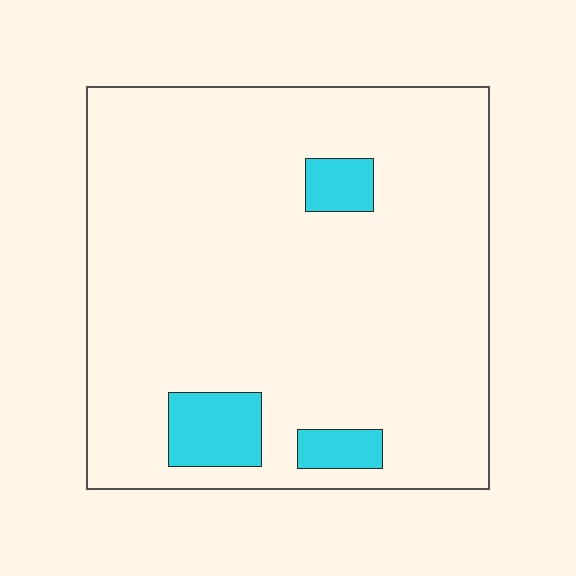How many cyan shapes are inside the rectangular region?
3.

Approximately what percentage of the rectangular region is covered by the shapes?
Approximately 10%.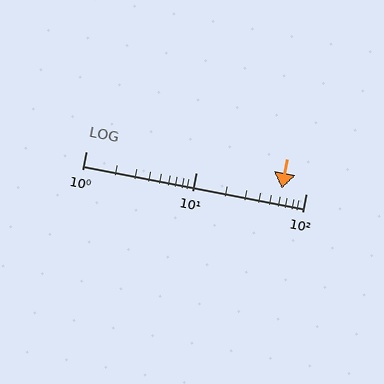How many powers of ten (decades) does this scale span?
The scale spans 2 decades, from 1 to 100.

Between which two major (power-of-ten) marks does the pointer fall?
The pointer is between 10 and 100.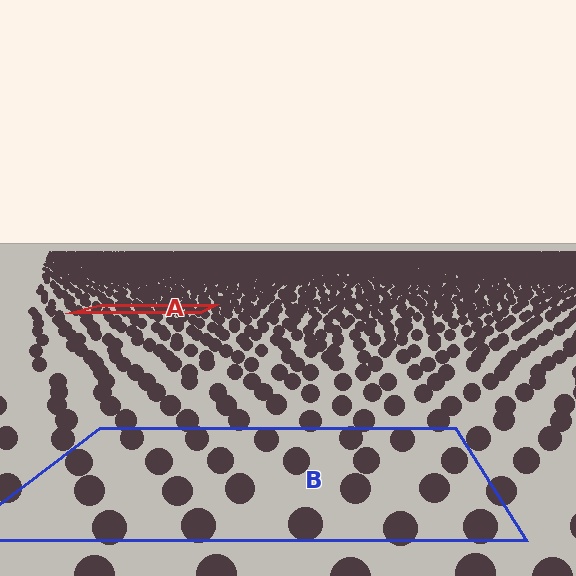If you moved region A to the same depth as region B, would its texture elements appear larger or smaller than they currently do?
They would appear larger. At a closer depth, the same texture elements are projected at a bigger on-screen size.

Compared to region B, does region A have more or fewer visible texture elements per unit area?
Region A has more texture elements per unit area — they are packed more densely because it is farther away.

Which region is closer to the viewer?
Region B is closer. The texture elements there are larger and more spread out.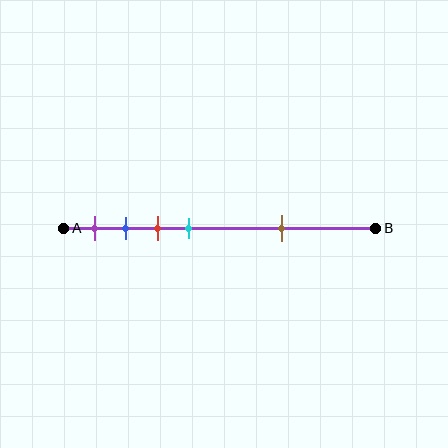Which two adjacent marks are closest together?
The blue and red marks are the closest adjacent pair.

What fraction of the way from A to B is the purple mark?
The purple mark is approximately 10% (0.1) of the way from A to B.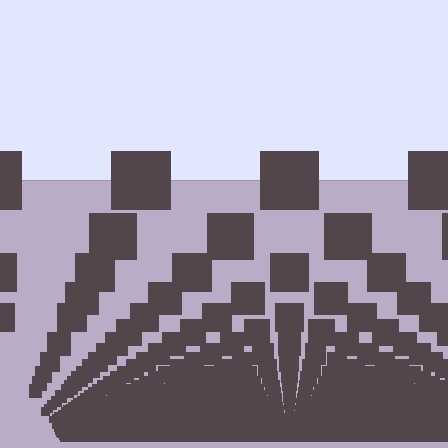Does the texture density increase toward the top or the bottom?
Density increases toward the bottom.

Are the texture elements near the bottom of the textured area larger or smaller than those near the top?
Smaller. The gradient is inverted — elements near the bottom are smaller and denser.